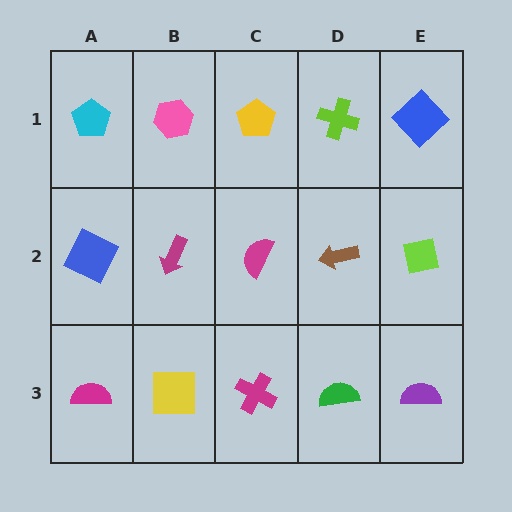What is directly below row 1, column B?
A magenta arrow.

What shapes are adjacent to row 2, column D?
A lime cross (row 1, column D), a green semicircle (row 3, column D), a magenta semicircle (row 2, column C), a lime square (row 2, column E).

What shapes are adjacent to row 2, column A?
A cyan pentagon (row 1, column A), a magenta semicircle (row 3, column A), a magenta arrow (row 2, column B).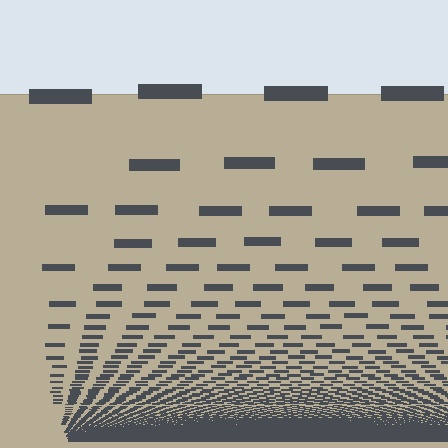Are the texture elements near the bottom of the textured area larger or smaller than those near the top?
Smaller. The gradient is inverted — elements near the bottom are smaller and denser.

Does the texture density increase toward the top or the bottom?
Density increases toward the bottom.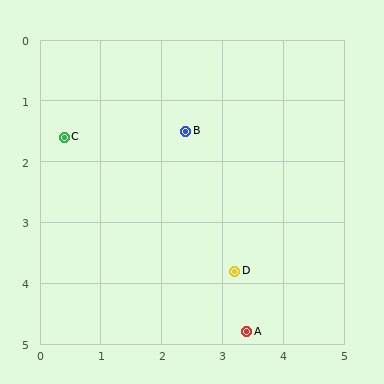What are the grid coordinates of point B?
Point B is at approximately (2.4, 1.5).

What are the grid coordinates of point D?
Point D is at approximately (3.2, 3.8).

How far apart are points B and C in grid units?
Points B and C are about 2.0 grid units apart.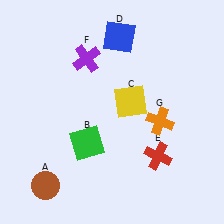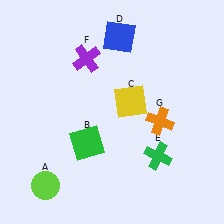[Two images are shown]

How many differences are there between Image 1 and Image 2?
There are 2 differences between the two images.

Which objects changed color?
A changed from brown to lime. E changed from red to green.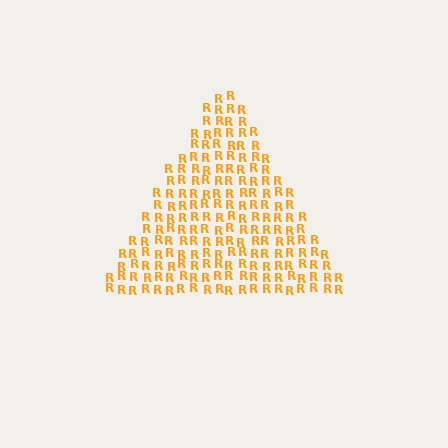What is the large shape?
The large shape is a triangle.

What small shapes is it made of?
It is made of small letter R's.